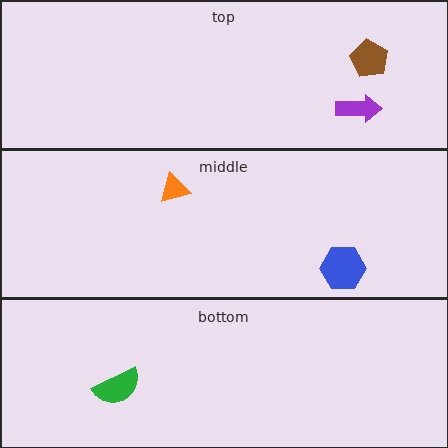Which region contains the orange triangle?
The middle region.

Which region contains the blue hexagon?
The middle region.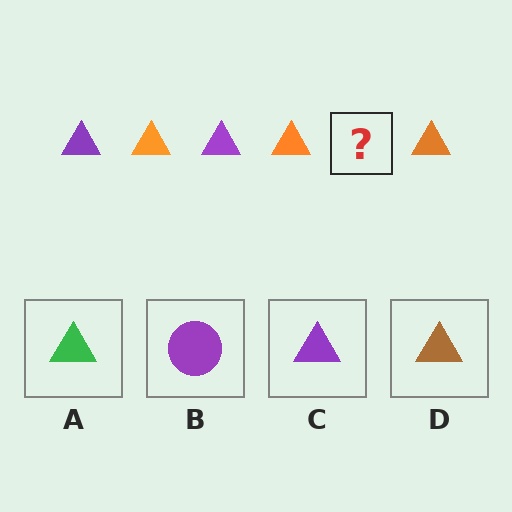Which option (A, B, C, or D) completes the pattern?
C.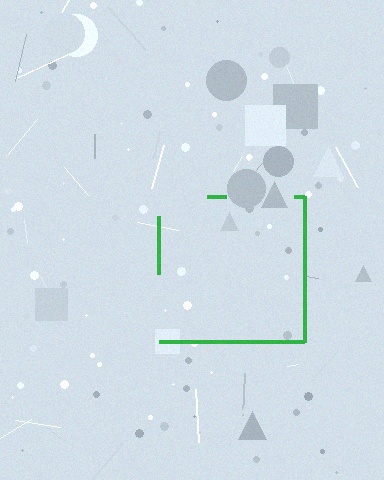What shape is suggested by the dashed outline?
The dashed outline suggests a square.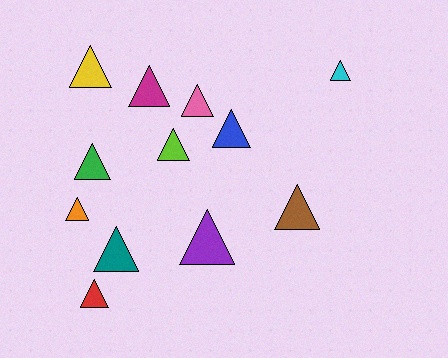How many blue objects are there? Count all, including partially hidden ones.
There is 1 blue object.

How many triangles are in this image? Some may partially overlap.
There are 12 triangles.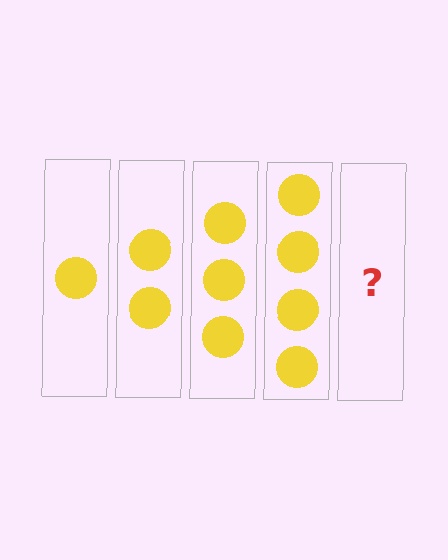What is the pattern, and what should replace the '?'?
The pattern is that each step adds one more circle. The '?' should be 5 circles.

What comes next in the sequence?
The next element should be 5 circles.